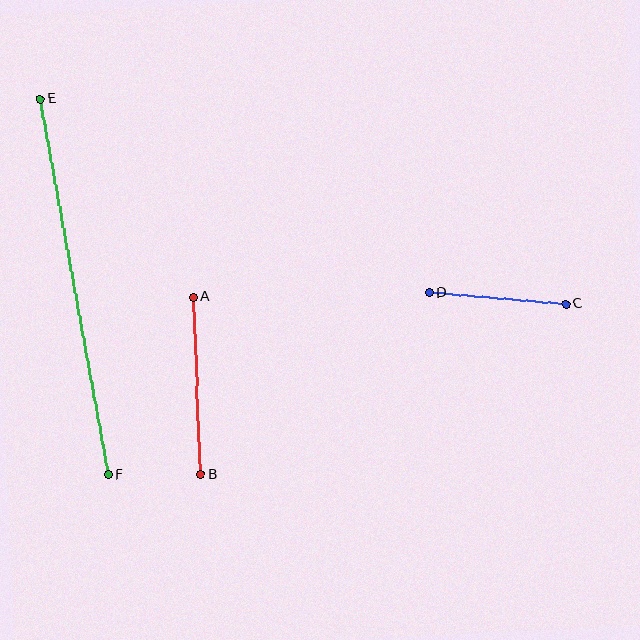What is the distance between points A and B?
The distance is approximately 178 pixels.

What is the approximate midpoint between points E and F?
The midpoint is at approximately (74, 287) pixels.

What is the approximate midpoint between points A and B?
The midpoint is at approximately (197, 386) pixels.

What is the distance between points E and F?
The distance is approximately 382 pixels.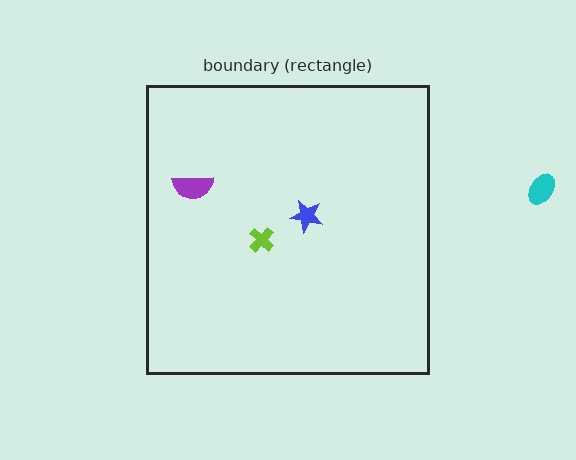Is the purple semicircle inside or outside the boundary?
Inside.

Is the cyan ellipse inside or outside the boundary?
Outside.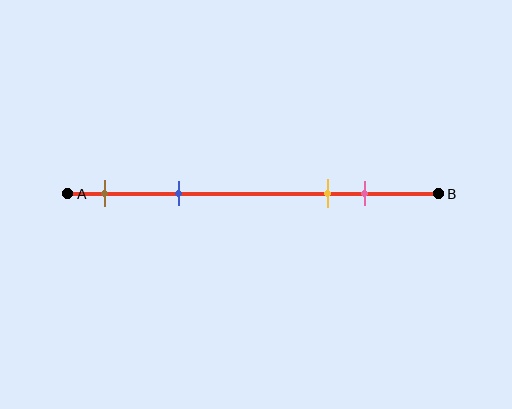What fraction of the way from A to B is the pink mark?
The pink mark is approximately 80% (0.8) of the way from A to B.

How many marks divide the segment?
There are 4 marks dividing the segment.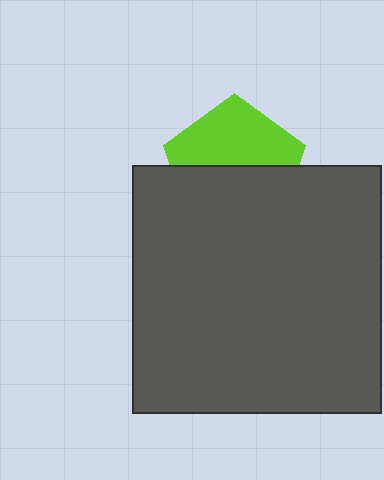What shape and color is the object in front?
The object in front is a dark gray rectangle.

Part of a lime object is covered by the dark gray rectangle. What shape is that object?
It is a pentagon.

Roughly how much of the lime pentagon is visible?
About half of it is visible (roughly 48%).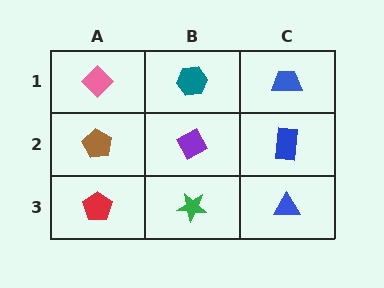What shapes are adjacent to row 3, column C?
A blue rectangle (row 2, column C), a green star (row 3, column B).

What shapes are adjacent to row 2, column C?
A blue trapezoid (row 1, column C), a blue triangle (row 3, column C), a purple diamond (row 2, column B).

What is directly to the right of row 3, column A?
A green star.